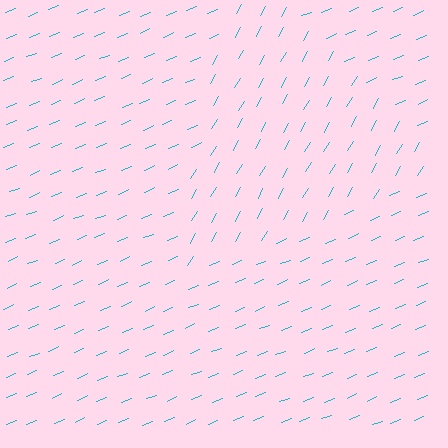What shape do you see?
I see a triangle.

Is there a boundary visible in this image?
Yes, there is a texture boundary formed by a change in line orientation.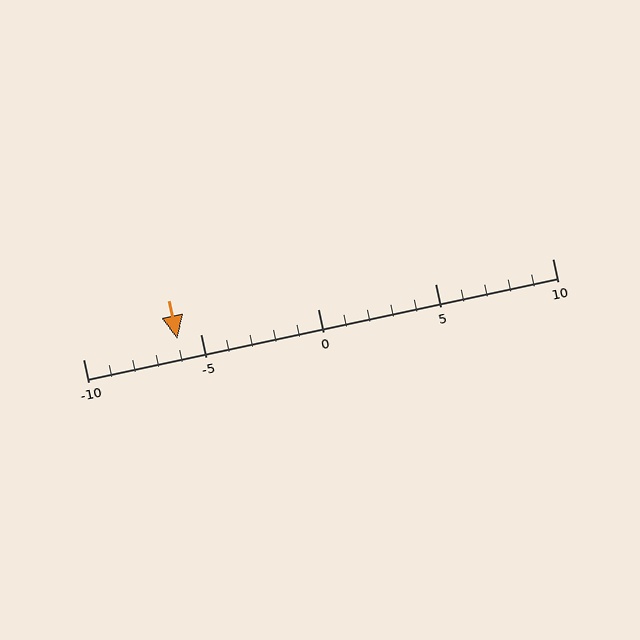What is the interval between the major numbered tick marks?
The major tick marks are spaced 5 units apart.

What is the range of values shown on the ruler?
The ruler shows values from -10 to 10.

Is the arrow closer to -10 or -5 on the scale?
The arrow is closer to -5.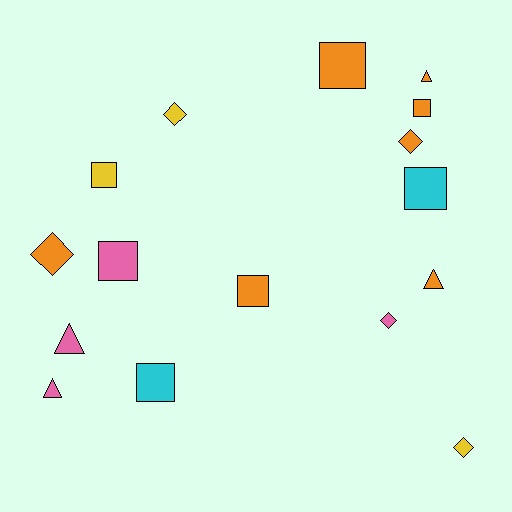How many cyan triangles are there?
There are no cyan triangles.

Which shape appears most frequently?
Square, with 7 objects.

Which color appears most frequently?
Orange, with 7 objects.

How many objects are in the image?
There are 16 objects.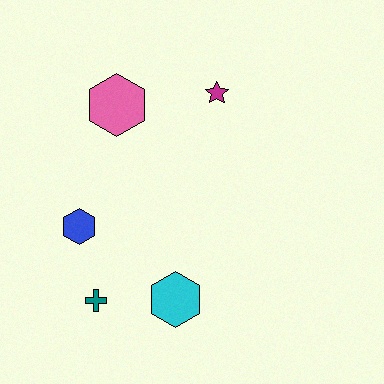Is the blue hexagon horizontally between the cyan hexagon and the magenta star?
No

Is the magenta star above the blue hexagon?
Yes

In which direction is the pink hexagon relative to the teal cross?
The pink hexagon is above the teal cross.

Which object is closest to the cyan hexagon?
The teal cross is closest to the cyan hexagon.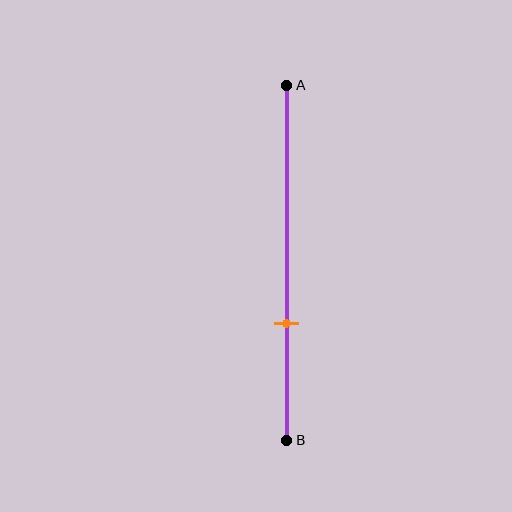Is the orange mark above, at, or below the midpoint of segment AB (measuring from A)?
The orange mark is below the midpoint of segment AB.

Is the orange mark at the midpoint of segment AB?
No, the mark is at about 65% from A, not at the 50% midpoint.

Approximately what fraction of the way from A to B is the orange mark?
The orange mark is approximately 65% of the way from A to B.